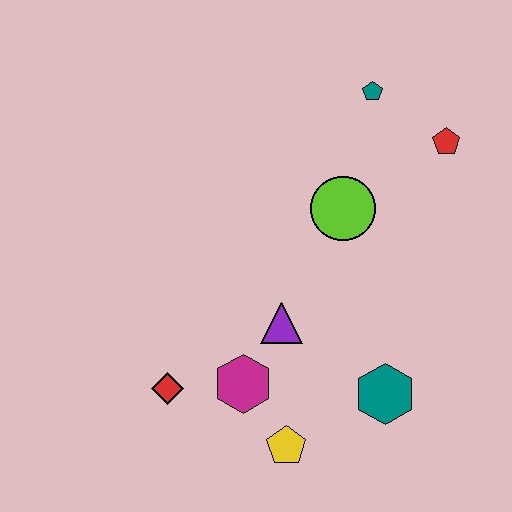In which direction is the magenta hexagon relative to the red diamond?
The magenta hexagon is to the right of the red diamond.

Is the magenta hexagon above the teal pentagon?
No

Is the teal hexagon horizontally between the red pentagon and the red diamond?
Yes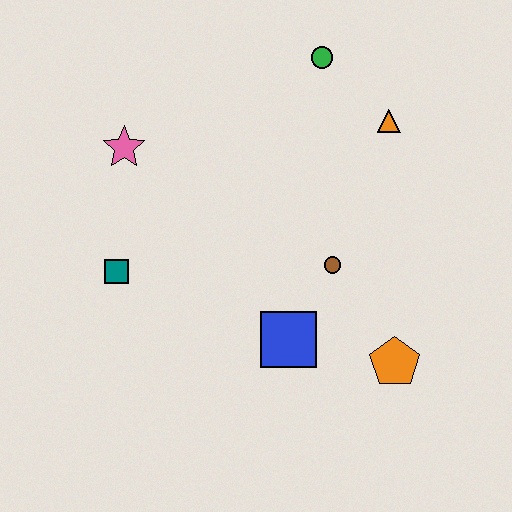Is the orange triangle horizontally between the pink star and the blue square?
No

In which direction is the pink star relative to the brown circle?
The pink star is to the left of the brown circle.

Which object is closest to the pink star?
The teal square is closest to the pink star.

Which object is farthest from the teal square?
The orange triangle is farthest from the teal square.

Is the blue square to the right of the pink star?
Yes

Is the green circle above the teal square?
Yes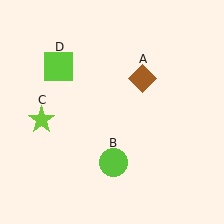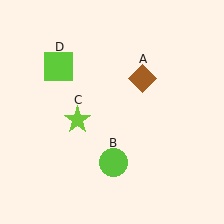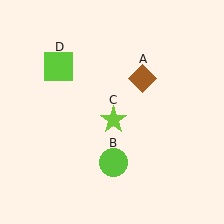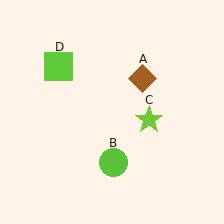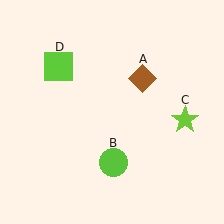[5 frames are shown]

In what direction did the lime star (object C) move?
The lime star (object C) moved right.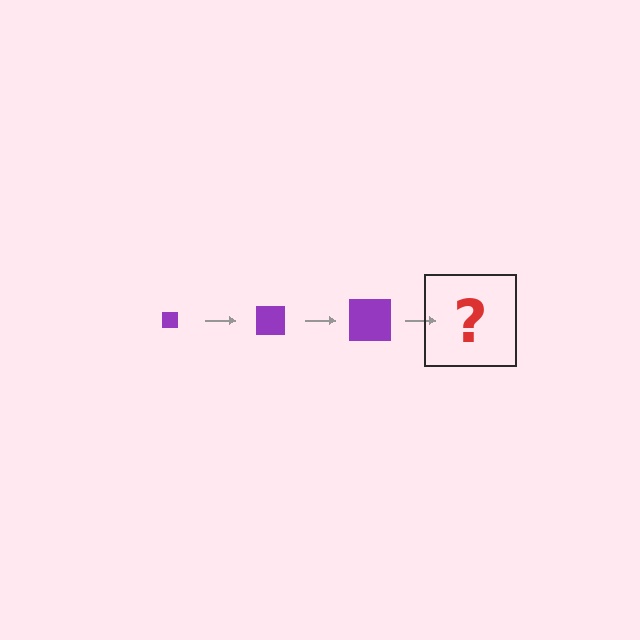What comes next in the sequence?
The next element should be a purple square, larger than the previous one.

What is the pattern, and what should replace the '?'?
The pattern is that the square gets progressively larger each step. The '?' should be a purple square, larger than the previous one.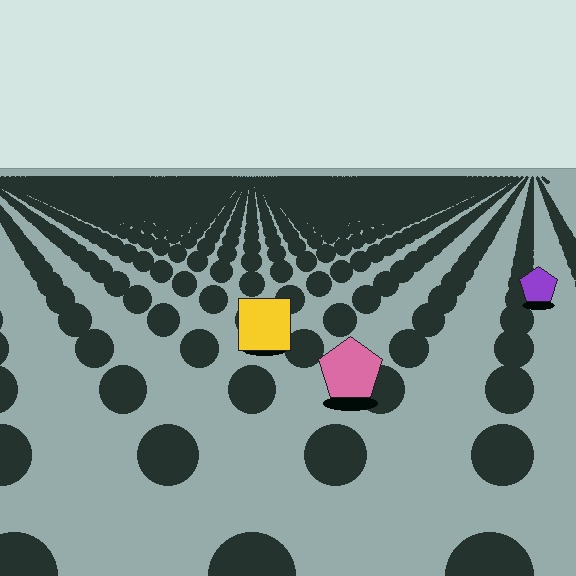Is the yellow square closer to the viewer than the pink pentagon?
No. The pink pentagon is closer — you can tell from the texture gradient: the ground texture is coarser near it.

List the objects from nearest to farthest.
From nearest to farthest: the pink pentagon, the yellow square, the purple pentagon.